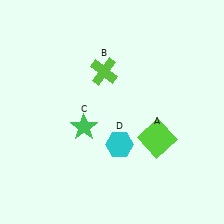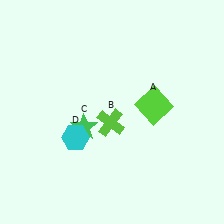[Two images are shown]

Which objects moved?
The objects that moved are: the lime square (A), the lime cross (B), the cyan hexagon (D).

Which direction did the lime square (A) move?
The lime square (A) moved up.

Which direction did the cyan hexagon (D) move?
The cyan hexagon (D) moved left.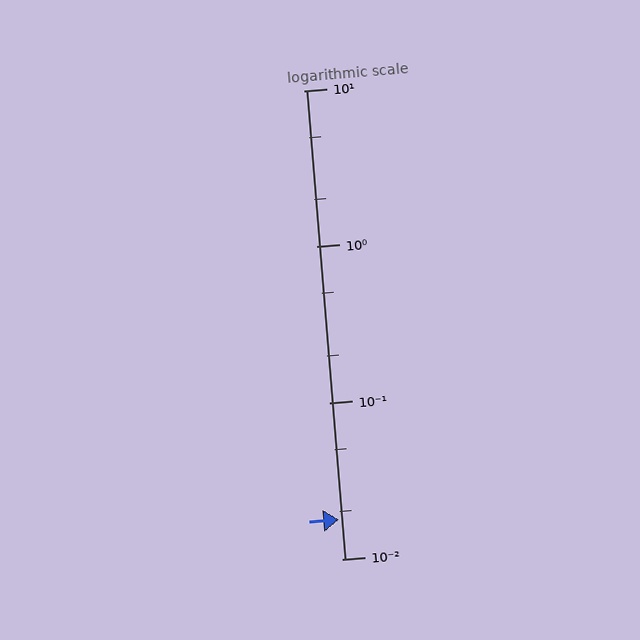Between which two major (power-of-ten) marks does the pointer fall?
The pointer is between 0.01 and 0.1.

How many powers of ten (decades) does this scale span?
The scale spans 3 decades, from 0.01 to 10.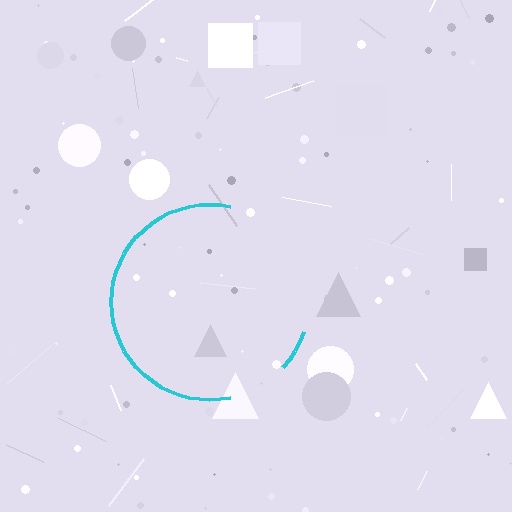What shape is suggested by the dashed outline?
The dashed outline suggests a circle.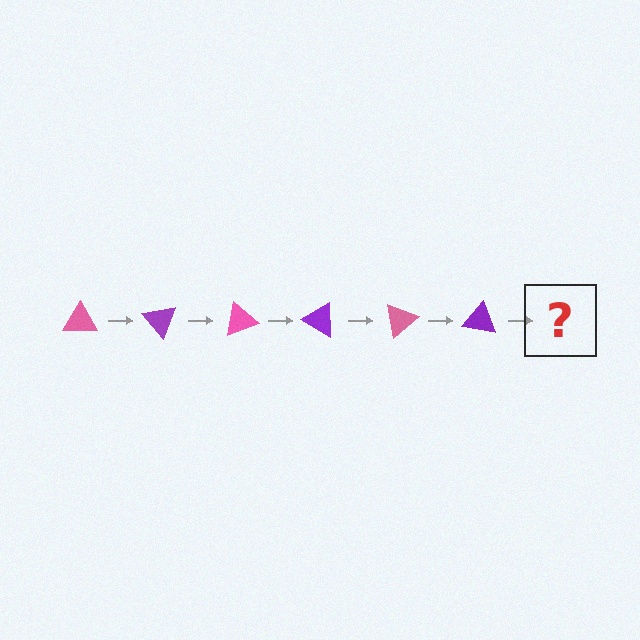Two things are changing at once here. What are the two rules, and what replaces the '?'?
The two rules are that it rotates 50 degrees each step and the color cycles through pink and purple. The '?' should be a pink triangle, rotated 300 degrees from the start.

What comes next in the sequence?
The next element should be a pink triangle, rotated 300 degrees from the start.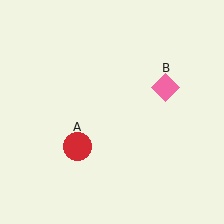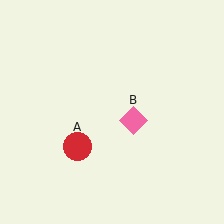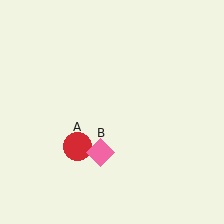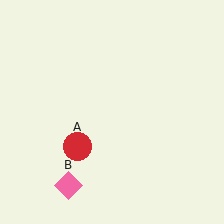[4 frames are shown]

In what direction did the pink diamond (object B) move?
The pink diamond (object B) moved down and to the left.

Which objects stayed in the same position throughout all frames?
Red circle (object A) remained stationary.